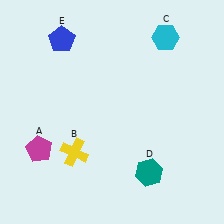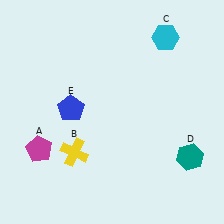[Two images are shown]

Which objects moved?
The objects that moved are: the teal hexagon (D), the blue pentagon (E).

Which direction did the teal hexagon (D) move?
The teal hexagon (D) moved right.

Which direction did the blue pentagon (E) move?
The blue pentagon (E) moved down.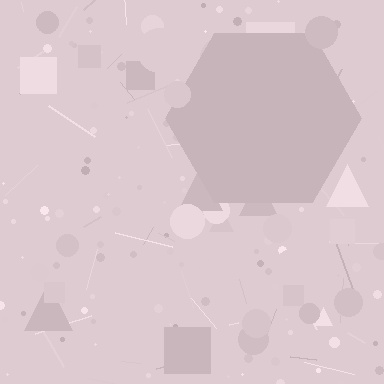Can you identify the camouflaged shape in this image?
The camouflaged shape is a hexagon.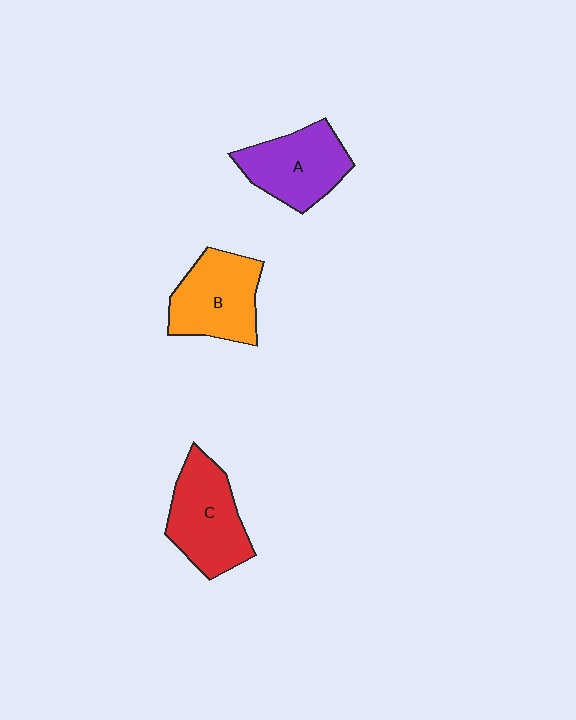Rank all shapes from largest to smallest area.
From largest to smallest: C (red), B (orange), A (purple).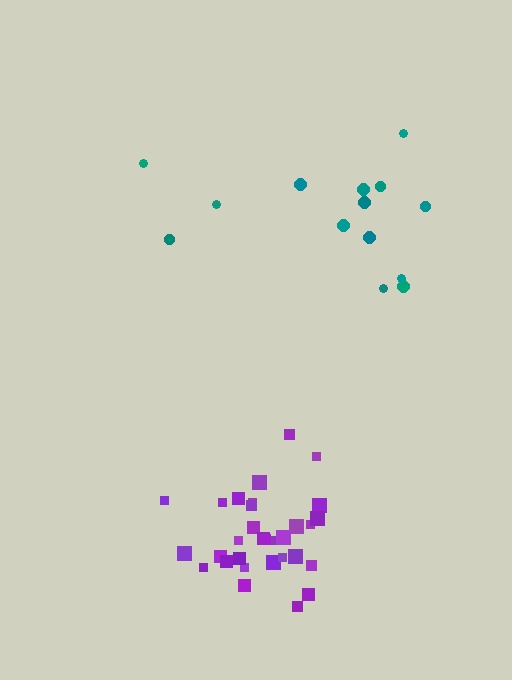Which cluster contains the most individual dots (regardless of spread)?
Purple (31).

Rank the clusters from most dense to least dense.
purple, teal.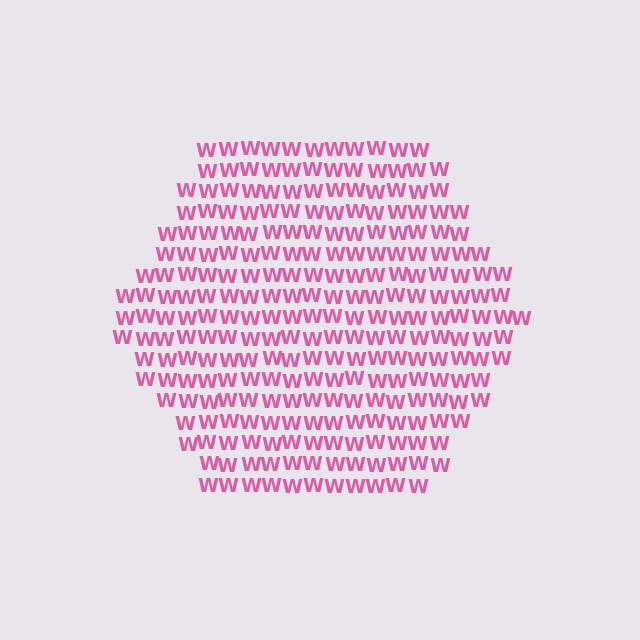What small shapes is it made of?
It is made of small letter W's.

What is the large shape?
The large shape is a hexagon.